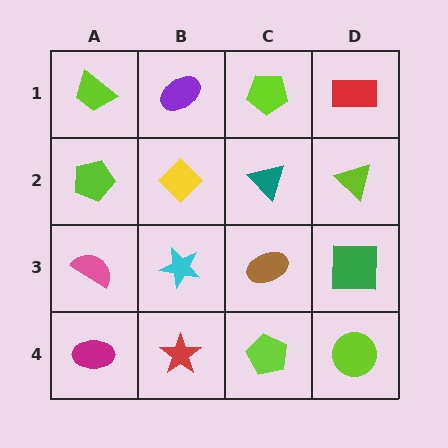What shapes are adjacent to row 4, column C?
A brown ellipse (row 3, column C), a red star (row 4, column B), a lime circle (row 4, column D).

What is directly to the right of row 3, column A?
A cyan star.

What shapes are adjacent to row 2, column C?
A lime pentagon (row 1, column C), a brown ellipse (row 3, column C), a yellow diamond (row 2, column B), a lime triangle (row 2, column D).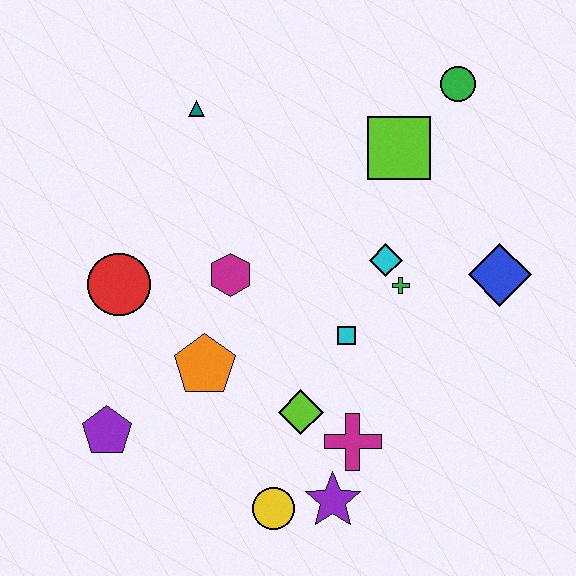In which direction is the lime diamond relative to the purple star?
The lime diamond is above the purple star.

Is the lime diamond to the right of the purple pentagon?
Yes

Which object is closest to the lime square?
The green circle is closest to the lime square.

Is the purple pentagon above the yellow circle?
Yes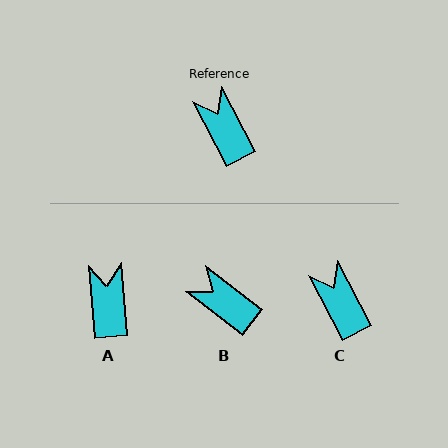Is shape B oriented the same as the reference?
No, it is off by about 25 degrees.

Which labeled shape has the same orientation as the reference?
C.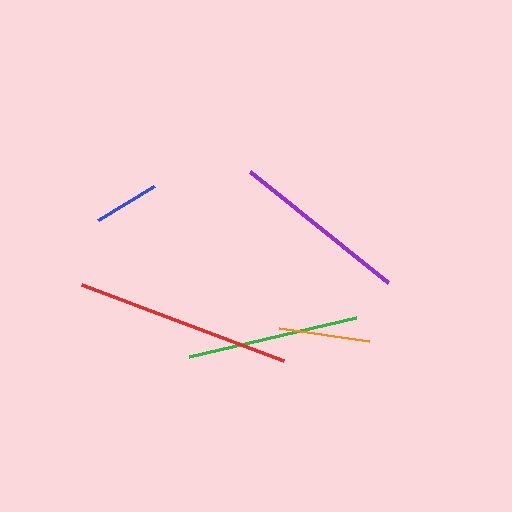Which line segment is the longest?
The red line is the longest at approximately 216 pixels.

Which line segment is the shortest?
The blue line is the shortest at approximately 65 pixels.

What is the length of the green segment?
The green segment is approximately 171 pixels long.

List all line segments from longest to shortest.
From longest to shortest: red, purple, green, orange, blue.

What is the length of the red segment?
The red segment is approximately 216 pixels long.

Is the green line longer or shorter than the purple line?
The purple line is longer than the green line.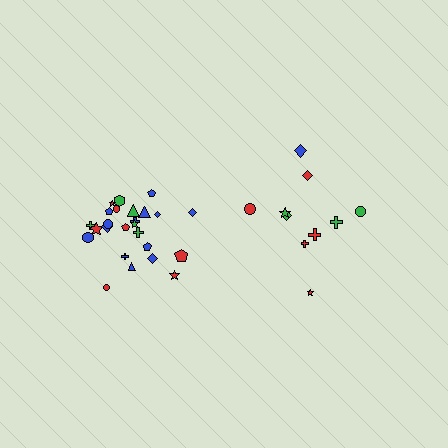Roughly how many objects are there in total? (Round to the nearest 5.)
Roughly 35 objects in total.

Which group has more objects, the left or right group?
The left group.